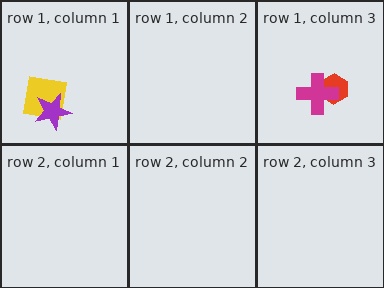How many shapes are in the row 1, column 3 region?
2.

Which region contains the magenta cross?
The row 1, column 3 region.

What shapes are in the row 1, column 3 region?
The red hexagon, the magenta cross.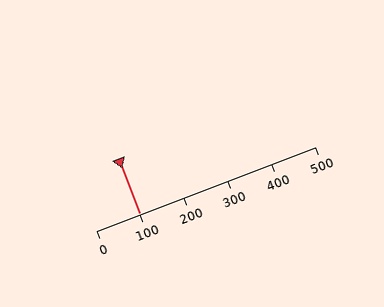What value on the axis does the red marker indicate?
The marker indicates approximately 100.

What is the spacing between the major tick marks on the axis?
The major ticks are spaced 100 apart.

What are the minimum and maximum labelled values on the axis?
The axis runs from 0 to 500.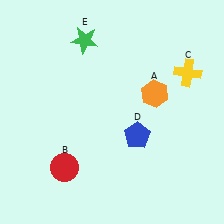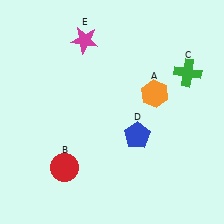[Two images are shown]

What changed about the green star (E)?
In Image 1, E is green. In Image 2, it changed to magenta.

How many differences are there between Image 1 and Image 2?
There are 2 differences between the two images.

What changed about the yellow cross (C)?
In Image 1, C is yellow. In Image 2, it changed to green.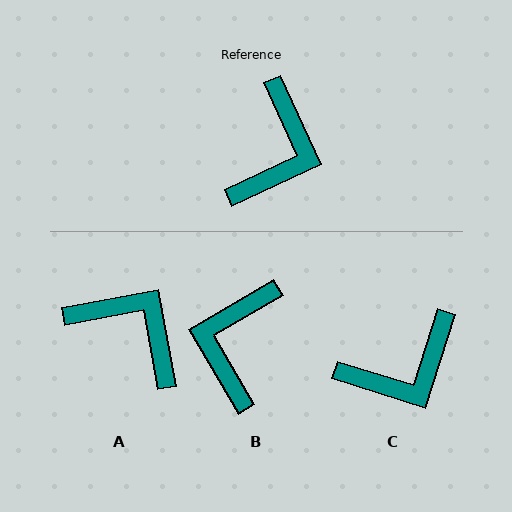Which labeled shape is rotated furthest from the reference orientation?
B, about 174 degrees away.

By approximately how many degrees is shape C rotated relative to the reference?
Approximately 42 degrees clockwise.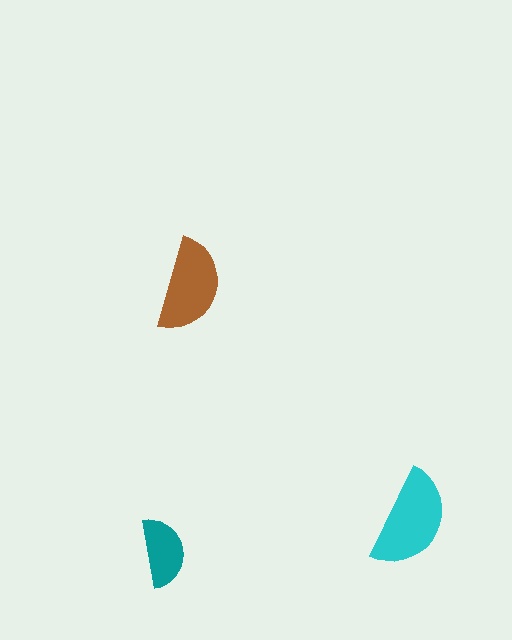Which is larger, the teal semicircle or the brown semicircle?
The brown one.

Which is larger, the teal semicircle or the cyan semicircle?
The cyan one.